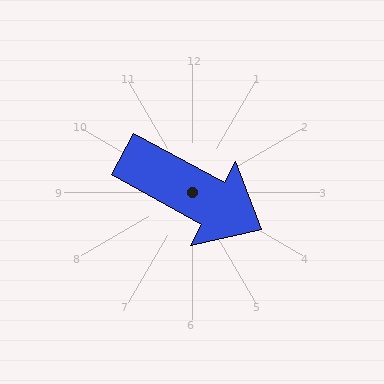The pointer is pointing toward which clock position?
Roughly 4 o'clock.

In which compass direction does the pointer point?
Southeast.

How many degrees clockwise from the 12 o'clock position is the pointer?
Approximately 119 degrees.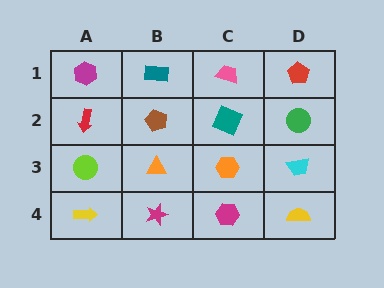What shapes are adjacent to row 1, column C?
A teal square (row 2, column C), a teal rectangle (row 1, column B), a red pentagon (row 1, column D).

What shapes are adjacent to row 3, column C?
A teal square (row 2, column C), a magenta hexagon (row 4, column C), an orange triangle (row 3, column B), a cyan trapezoid (row 3, column D).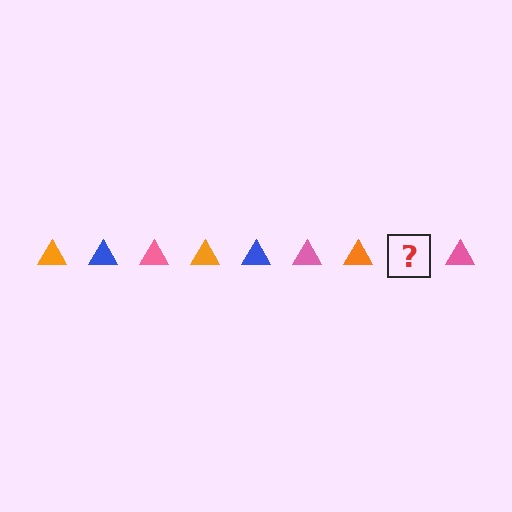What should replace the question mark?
The question mark should be replaced with a blue triangle.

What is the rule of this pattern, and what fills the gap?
The rule is that the pattern cycles through orange, blue, pink triangles. The gap should be filled with a blue triangle.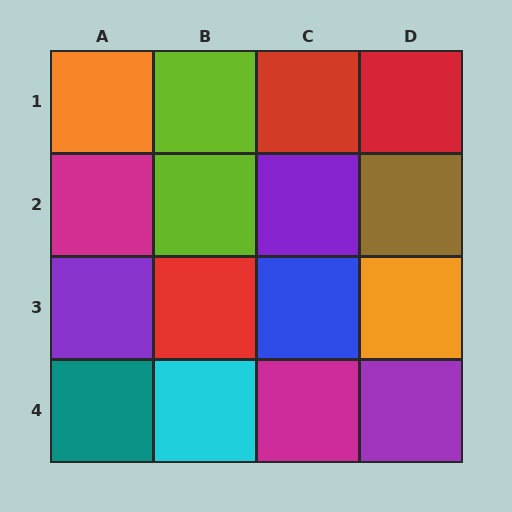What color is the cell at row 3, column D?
Orange.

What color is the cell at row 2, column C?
Purple.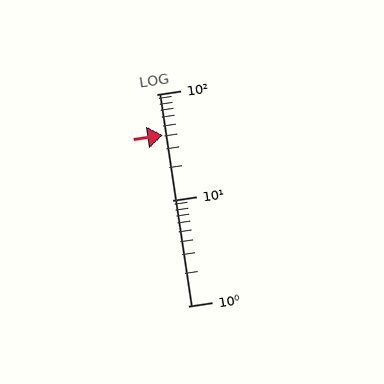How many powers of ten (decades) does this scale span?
The scale spans 2 decades, from 1 to 100.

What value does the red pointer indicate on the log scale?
The pointer indicates approximately 41.